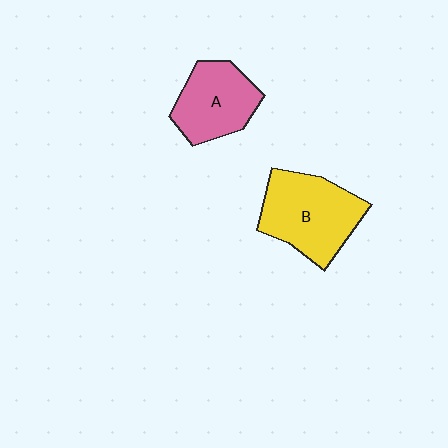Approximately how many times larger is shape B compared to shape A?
Approximately 1.3 times.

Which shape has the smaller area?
Shape A (pink).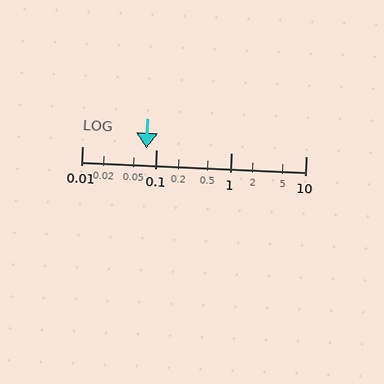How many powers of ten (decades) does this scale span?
The scale spans 3 decades, from 0.01 to 10.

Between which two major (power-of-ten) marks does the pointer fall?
The pointer is between 0.01 and 0.1.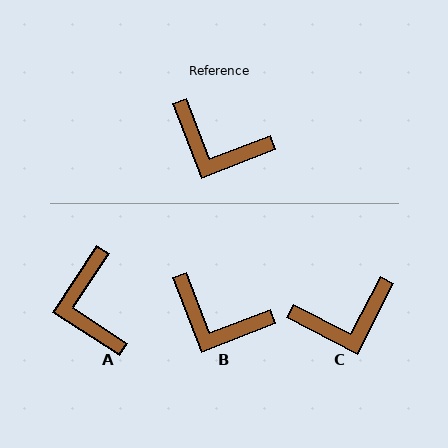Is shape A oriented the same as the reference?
No, it is off by about 55 degrees.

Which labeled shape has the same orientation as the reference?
B.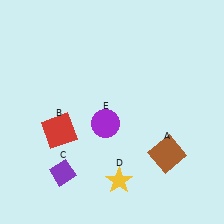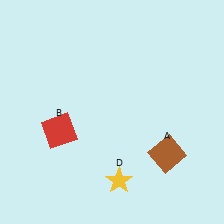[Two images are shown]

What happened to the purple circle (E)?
The purple circle (E) was removed in Image 2. It was in the bottom-left area of Image 1.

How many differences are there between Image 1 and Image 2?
There are 2 differences between the two images.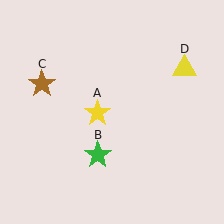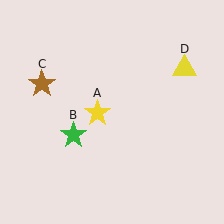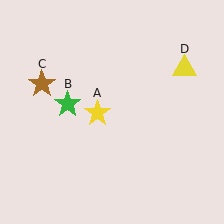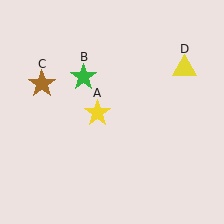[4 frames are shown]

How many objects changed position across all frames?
1 object changed position: green star (object B).